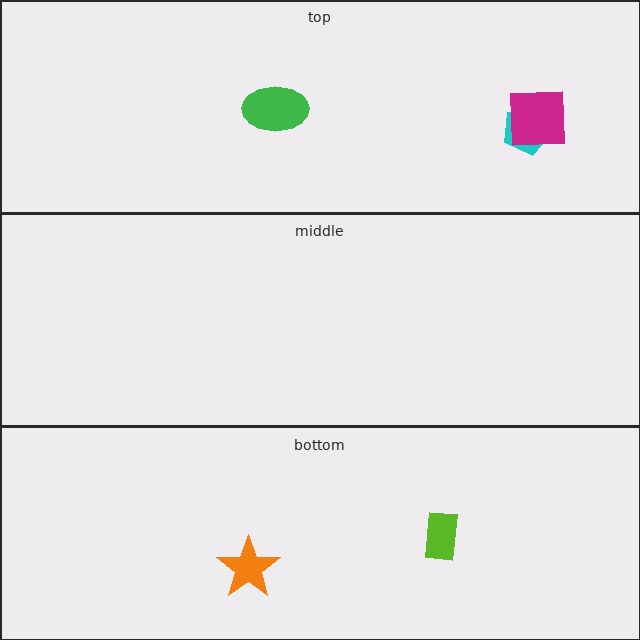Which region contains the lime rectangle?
The bottom region.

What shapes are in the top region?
The cyan pentagon, the green ellipse, the magenta square.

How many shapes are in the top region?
3.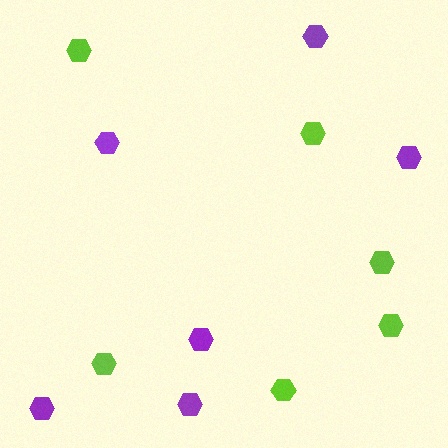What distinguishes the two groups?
There are 2 groups: one group of purple hexagons (6) and one group of lime hexagons (6).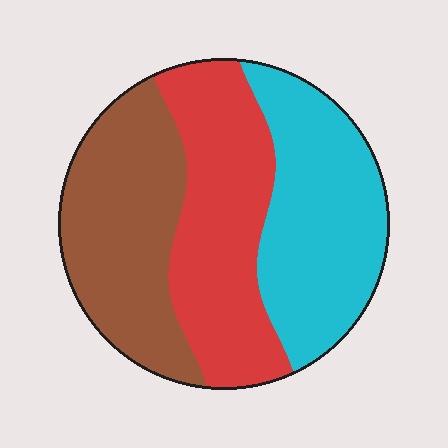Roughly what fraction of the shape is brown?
Brown takes up about one third (1/3) of the shape.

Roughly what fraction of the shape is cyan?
Cyan covers about 35% of the shape.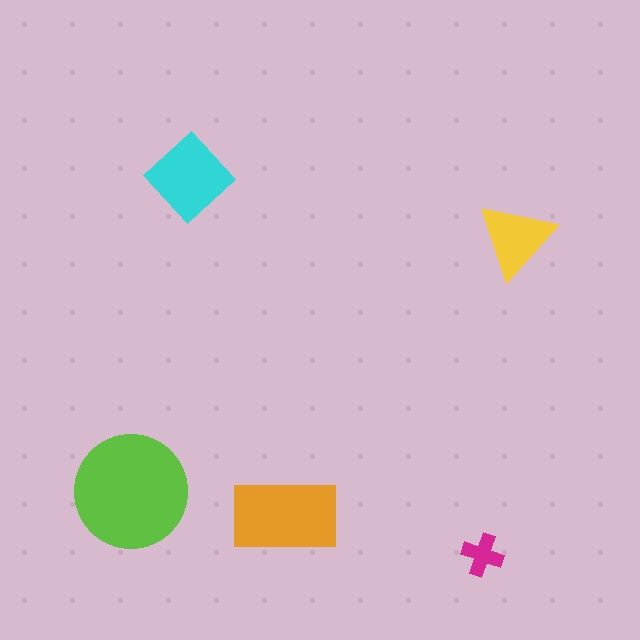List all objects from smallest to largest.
The magenta cross, the yellow triangle, the cyan diamond, the orange rectangle, the lime circle.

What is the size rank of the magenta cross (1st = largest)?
5th.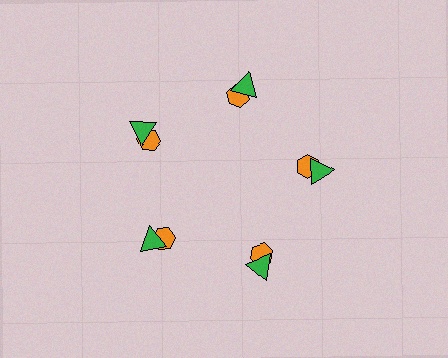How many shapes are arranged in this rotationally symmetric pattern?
There are 10 shapes, arranged in 5 groups of 2.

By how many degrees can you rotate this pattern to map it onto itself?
The pattern maps onto itself every 72 degrees of rotation.